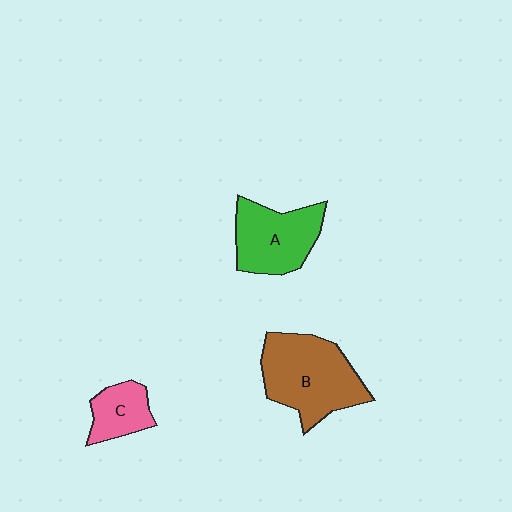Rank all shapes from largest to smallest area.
From largest to smallest: B (brown), A (green), C (pink).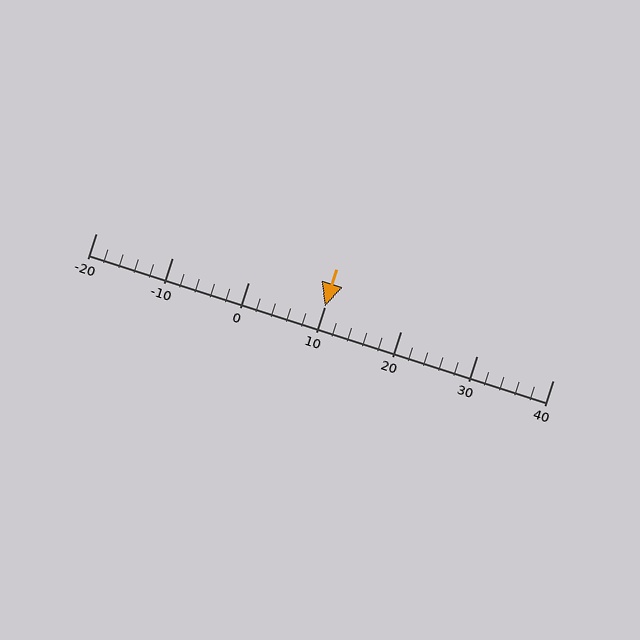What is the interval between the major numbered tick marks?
The major tick marks are spaced 10 units apart.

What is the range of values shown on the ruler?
The ruler shows values from -20 to 40.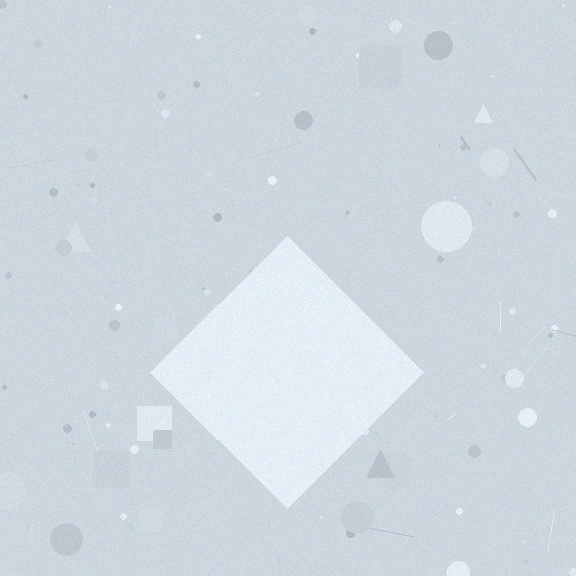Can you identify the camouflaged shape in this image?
The camouflaged shape is a diamond.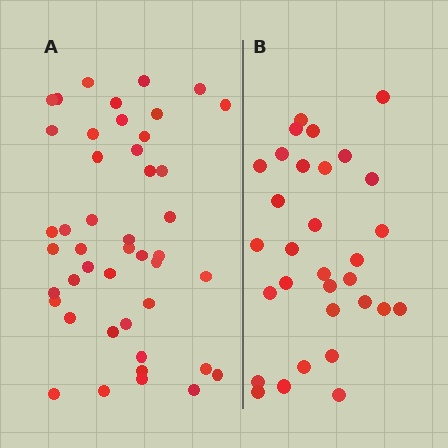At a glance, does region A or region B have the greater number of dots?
Region A (the left region) has more dots.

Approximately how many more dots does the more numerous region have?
Region A has approximately 15 more dots than region B.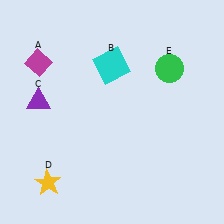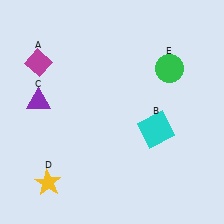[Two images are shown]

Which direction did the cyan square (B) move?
The cyan square (B) moved down.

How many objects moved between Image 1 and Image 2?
1 object moved between the two images.